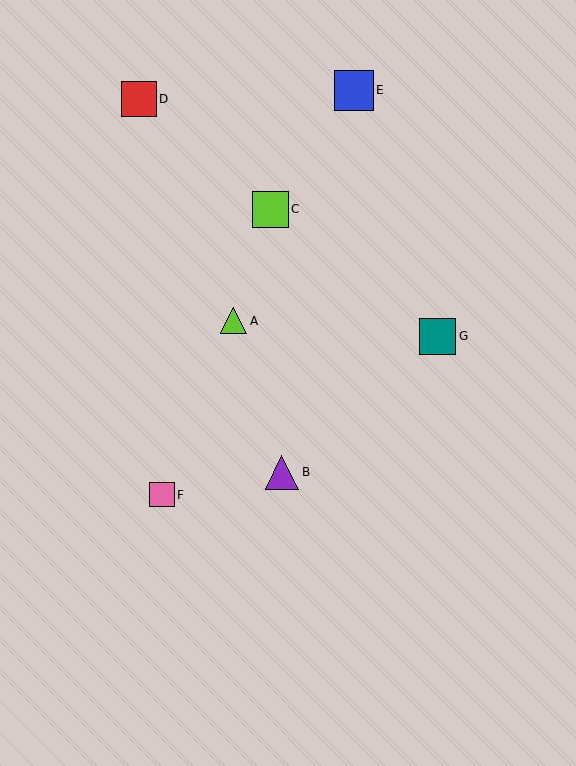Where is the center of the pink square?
The center of the pink square is at (162, 495).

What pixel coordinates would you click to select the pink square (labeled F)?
Click at (162, 495) to select the pink square F.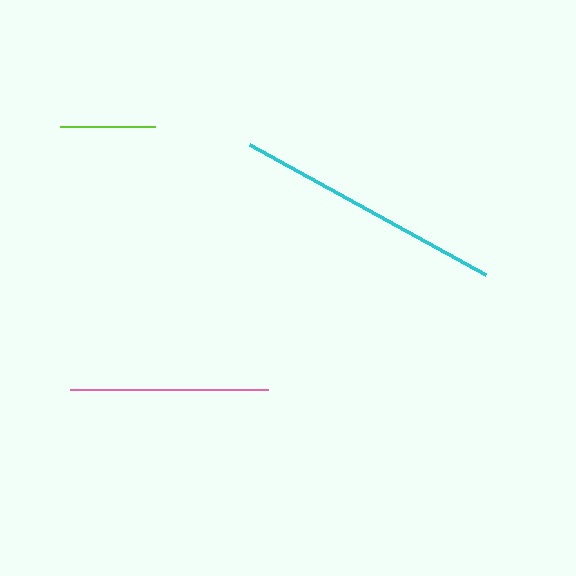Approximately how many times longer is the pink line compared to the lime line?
The pink line is approximately 2.1 times the length of the lime line.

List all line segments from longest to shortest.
From longest to shortest: cyan, pink, lime.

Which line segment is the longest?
The cyan line is the longest at approximately 269 pixels.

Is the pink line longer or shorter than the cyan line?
The cyan line is longer than the pink line.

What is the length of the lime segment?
The lime segment is approximately 96 pixels long.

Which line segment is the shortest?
The lime line is the shortest at approximately 96 pixels.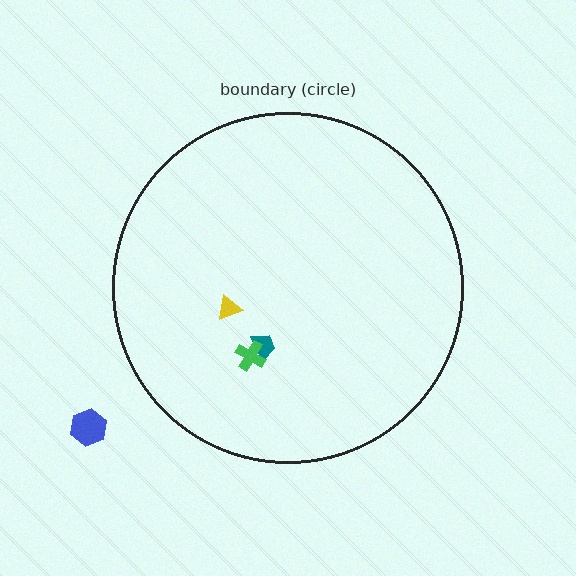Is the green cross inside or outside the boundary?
Inside.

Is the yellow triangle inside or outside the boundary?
Inside.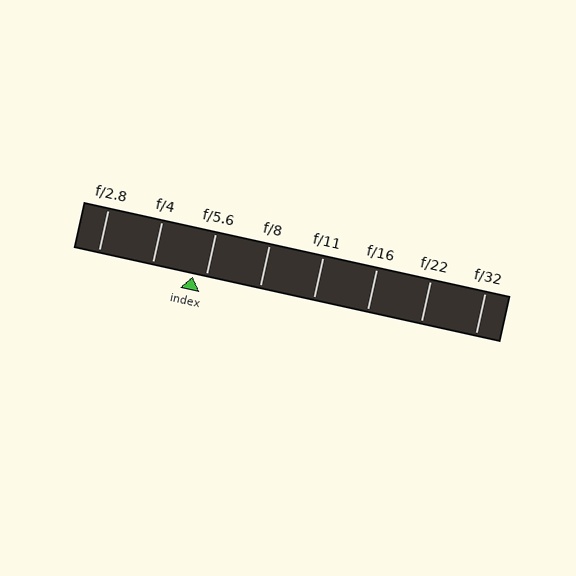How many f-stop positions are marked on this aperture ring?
There are 8 f-stop positions marked.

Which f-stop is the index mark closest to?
The index mark is closest to f/5.6.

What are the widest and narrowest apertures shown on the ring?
The widest aperture shown is f/2.8 and the narrowest is f/32.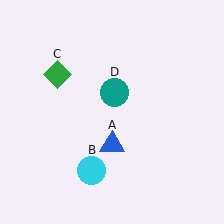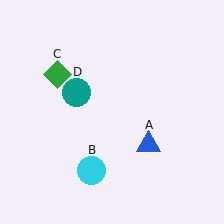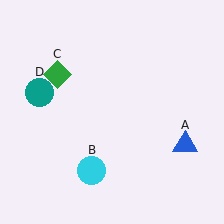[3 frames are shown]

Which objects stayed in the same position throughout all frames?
Cyan circle (object B) and green diamond (object C) remained stationary.